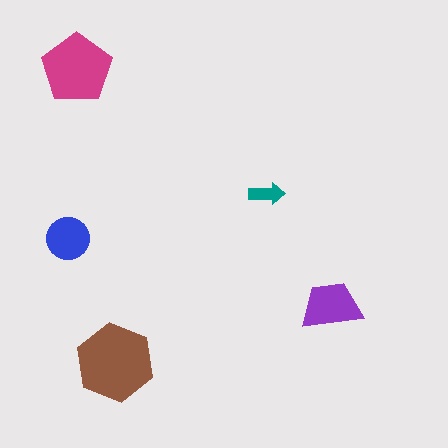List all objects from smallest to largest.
The teal arrow, the blue circle, the purple trapezoid, the magenta pentagon, the brown hexagon.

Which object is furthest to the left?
The blue circle is leftmost.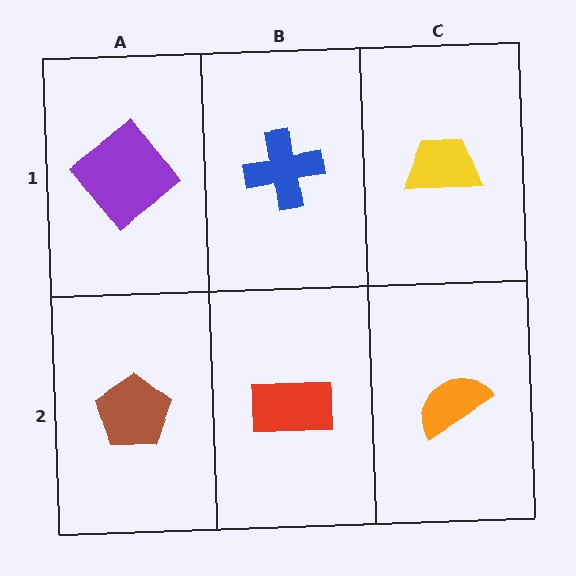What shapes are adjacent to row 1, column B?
A red rectangle (row 2, column B), a purple diamond (row 1, column A), a yellow trapezoid (row 1, column C).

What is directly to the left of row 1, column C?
A blue cross.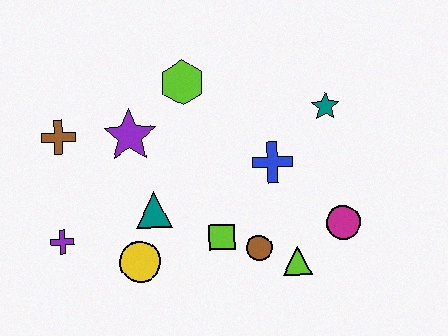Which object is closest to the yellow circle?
The teal triangle is closest to the yellow circle.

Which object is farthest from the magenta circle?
The brown cross is farthest from the magenta circle.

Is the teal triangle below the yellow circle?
No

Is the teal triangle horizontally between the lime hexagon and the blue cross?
No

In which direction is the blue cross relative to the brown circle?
The blue cross is above the brown circle.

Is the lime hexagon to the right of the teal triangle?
Yes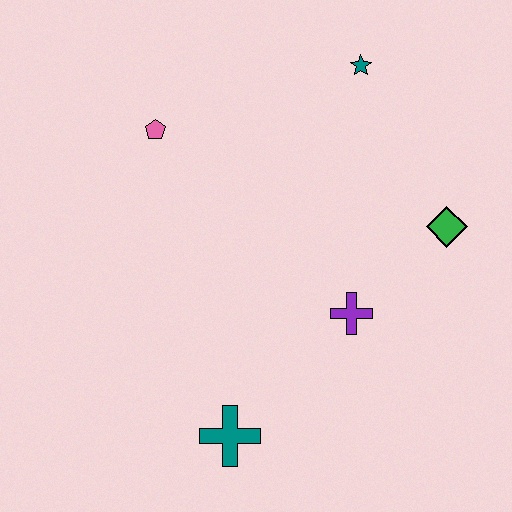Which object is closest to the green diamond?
The purple cross is closest to the green diamond.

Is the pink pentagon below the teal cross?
No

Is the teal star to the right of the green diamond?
No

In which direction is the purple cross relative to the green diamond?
The purple cross is to the left of the green diamond.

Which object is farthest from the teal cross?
The teal star is farthest from the teal cross.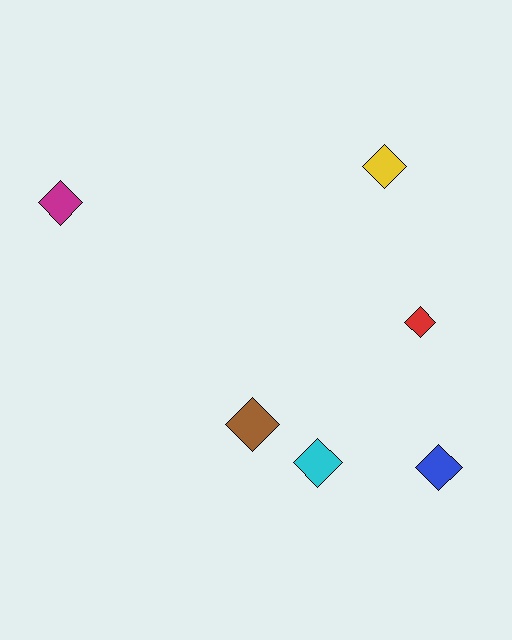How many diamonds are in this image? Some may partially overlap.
There are 6 diamonds.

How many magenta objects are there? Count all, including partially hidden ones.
There is 1 magenta object.